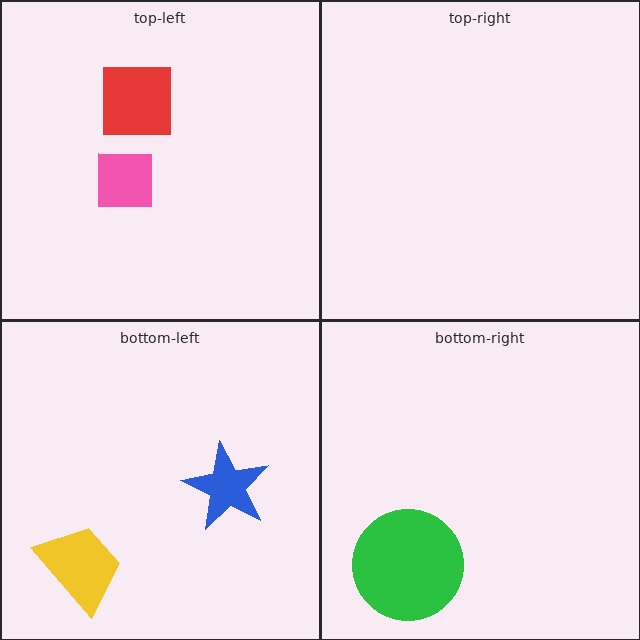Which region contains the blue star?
The bottom-left region.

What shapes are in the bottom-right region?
The green circle.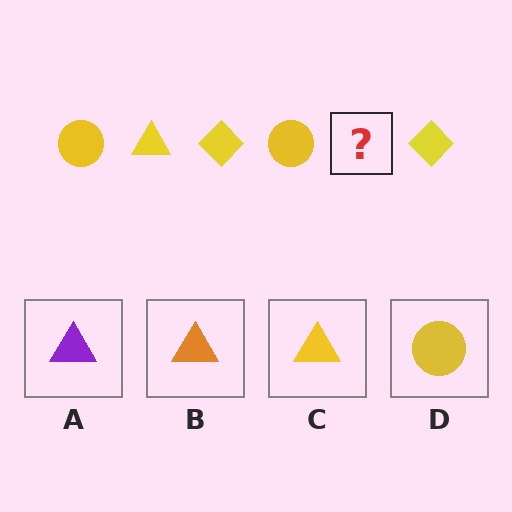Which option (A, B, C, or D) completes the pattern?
C.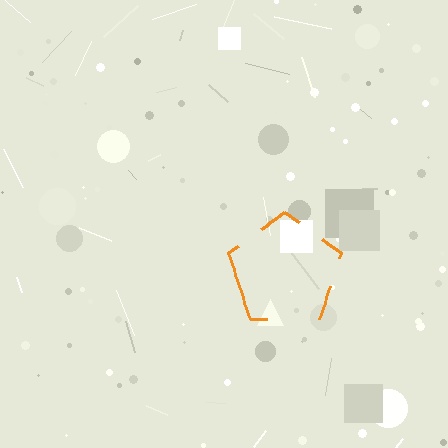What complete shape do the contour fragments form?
The contour fragments form a pentagon.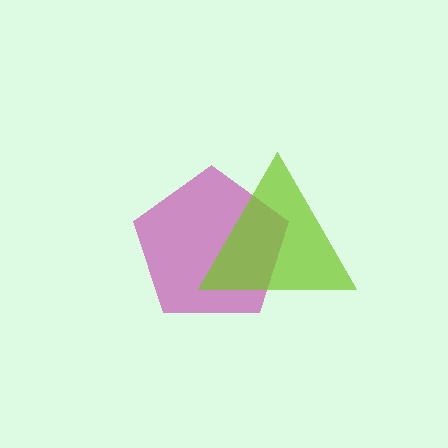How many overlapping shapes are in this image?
There are 2 overlapping shapes in the image.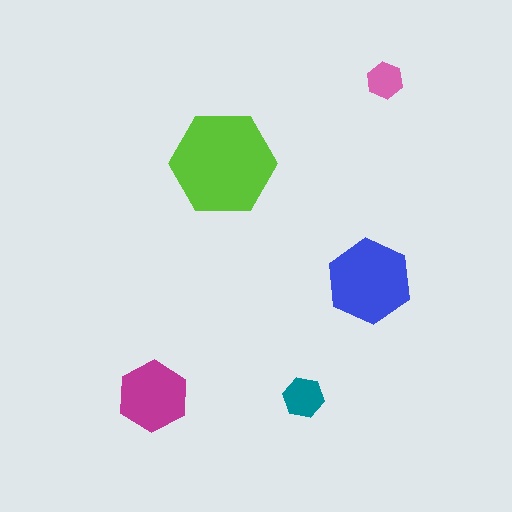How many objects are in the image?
There are 5 objects in the image.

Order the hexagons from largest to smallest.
the lime one, the blue one, the magenta one, the teal one, the pink one.